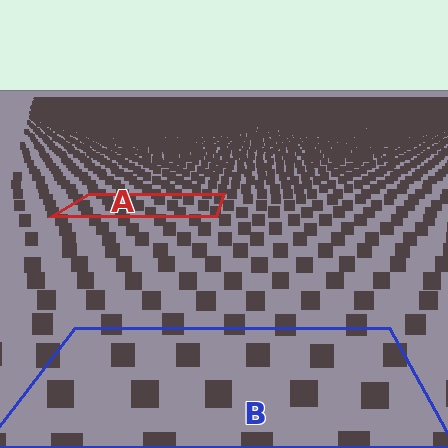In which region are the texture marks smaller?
The texture marks are smaller in region A, because it is farther away.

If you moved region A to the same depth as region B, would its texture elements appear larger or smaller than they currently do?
They would appear larger. At a closer depth, the same texture elements are projected at a bigger on-screen size.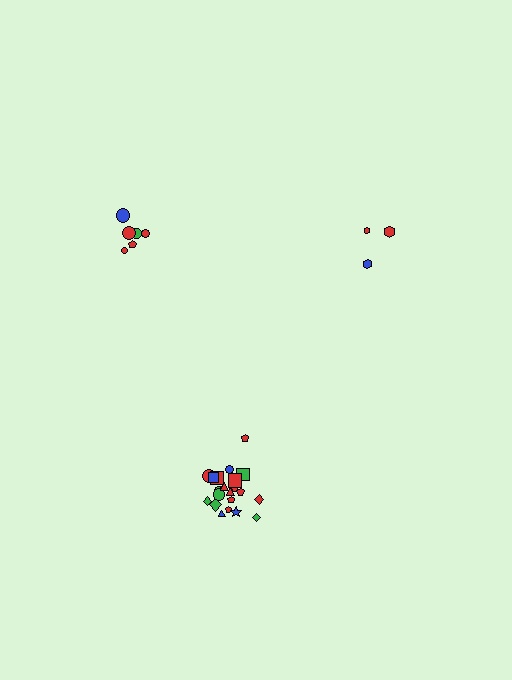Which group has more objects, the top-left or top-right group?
The top-left group.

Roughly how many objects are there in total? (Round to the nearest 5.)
Roughly 30 objects in total.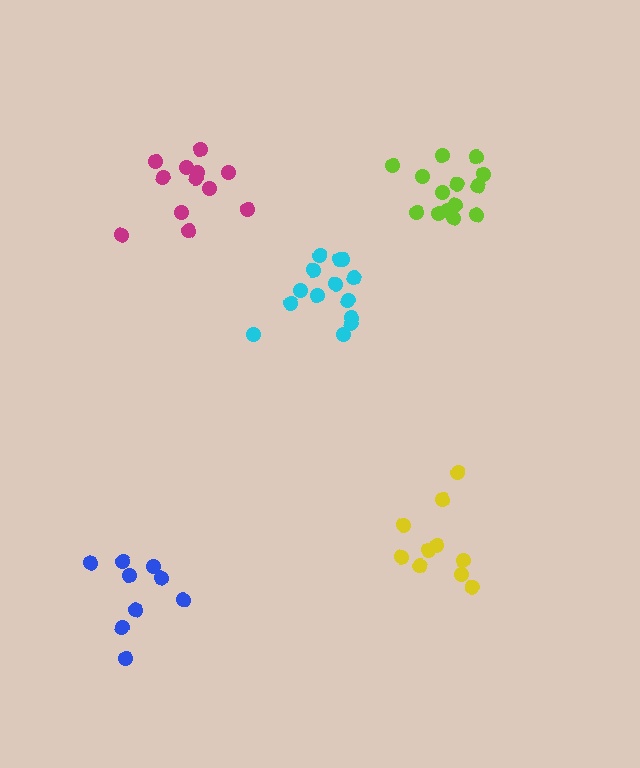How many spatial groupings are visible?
There are 5 spatial groupings.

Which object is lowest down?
The blue cluster is bottommost.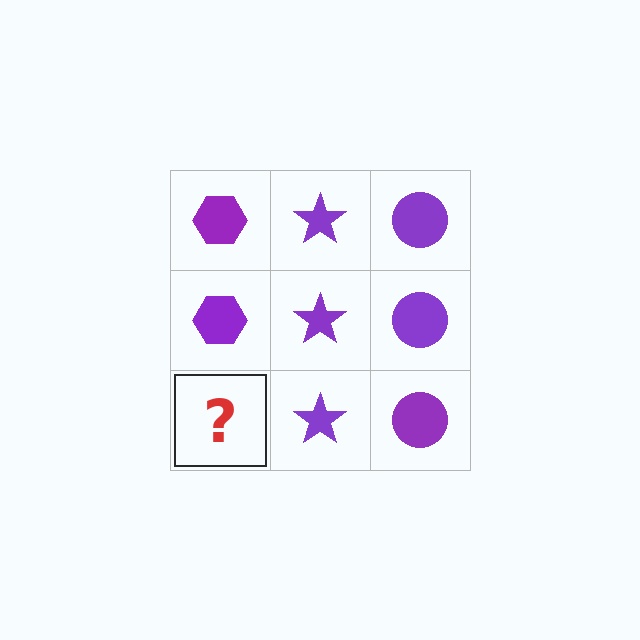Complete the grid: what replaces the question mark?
The question mark should be replaced with a purple hexagon.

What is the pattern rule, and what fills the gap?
The rule is that each column has a consistent shape. The gap should be filled with a purple hexagon.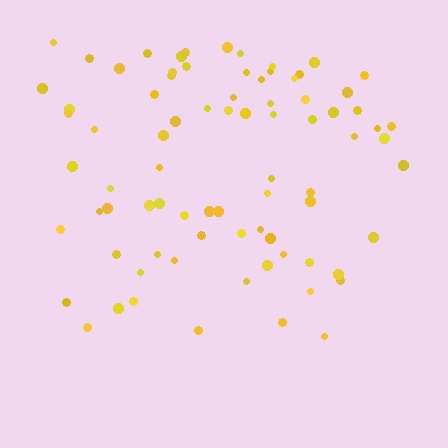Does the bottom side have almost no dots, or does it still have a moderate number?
Still a moderate number, just noticeably fewer than the top.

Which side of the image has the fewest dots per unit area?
The bottom.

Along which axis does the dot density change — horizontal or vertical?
Vertical.